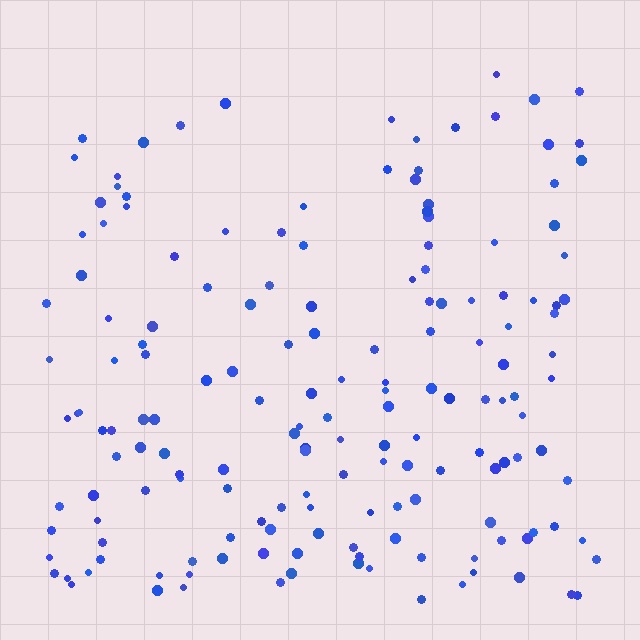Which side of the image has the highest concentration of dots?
The bottom.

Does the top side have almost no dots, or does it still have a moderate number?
Still a moderate number, just noticeably fewer than the bottom.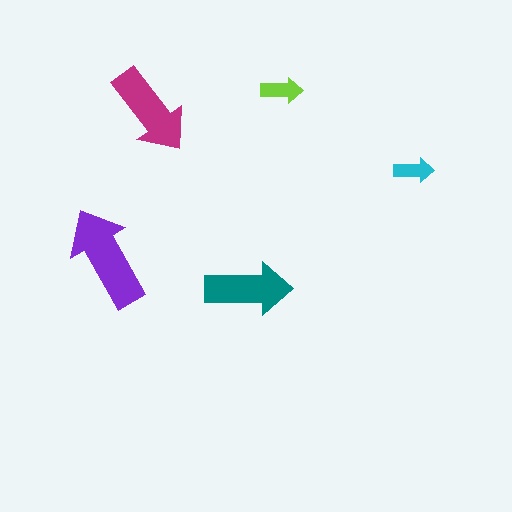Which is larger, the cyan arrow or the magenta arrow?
The magenta one.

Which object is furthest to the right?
The cyan arrow is rightmost.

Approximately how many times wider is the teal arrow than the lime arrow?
About 2 times wider.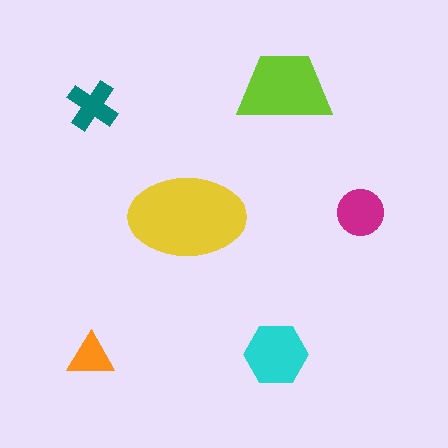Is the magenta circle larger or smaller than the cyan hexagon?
Smaller.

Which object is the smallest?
The orange triangle.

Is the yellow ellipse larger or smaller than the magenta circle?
Larger.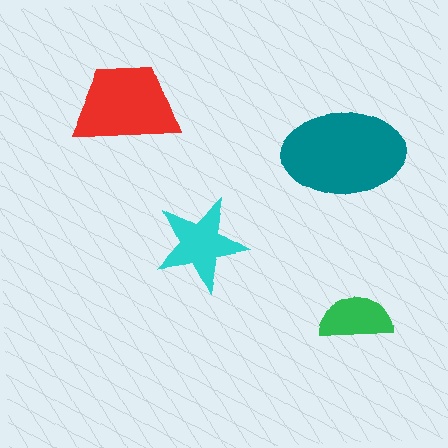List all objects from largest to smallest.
The teal ellipse, the red trapezoid, the cyan star, the green semicircle.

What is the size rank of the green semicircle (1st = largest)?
4th.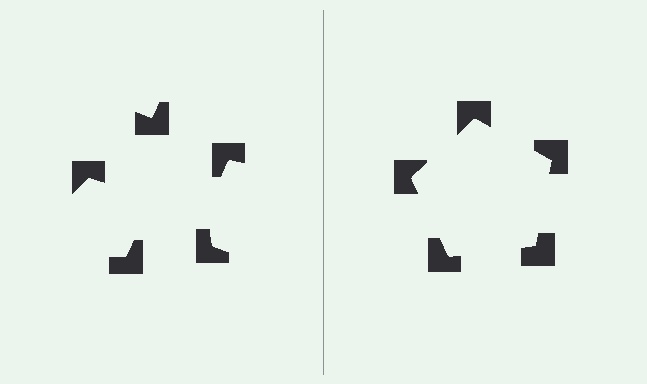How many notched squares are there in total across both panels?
10 — 5 on each side.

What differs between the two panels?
The notched squares are positioned identically on both sides; only the wedge orientations differ. On the right they align to a pentagon; on the left they are misaligned.